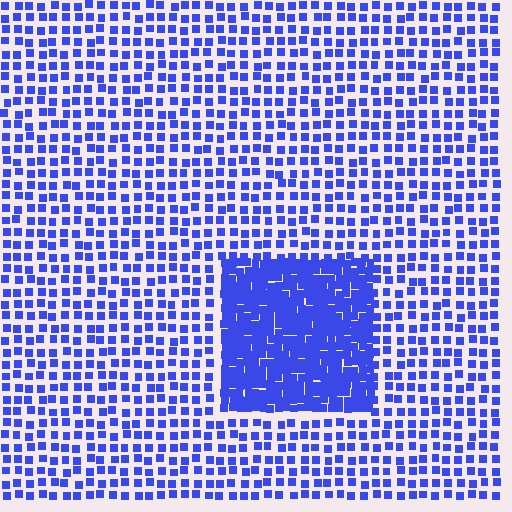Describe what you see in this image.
The image contains small blue elements arranged at two different densities. A rectangle-shaped region is visible where the elements are more densely packed than the surrounding area.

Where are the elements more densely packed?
The elements are more densely packed inside the rectangle boundary.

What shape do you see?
I see a rectangle.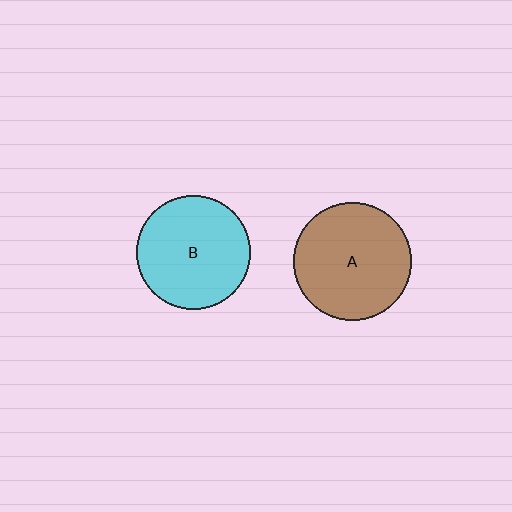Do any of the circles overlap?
No, none of the circles overlap.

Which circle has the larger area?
Circle A (brown).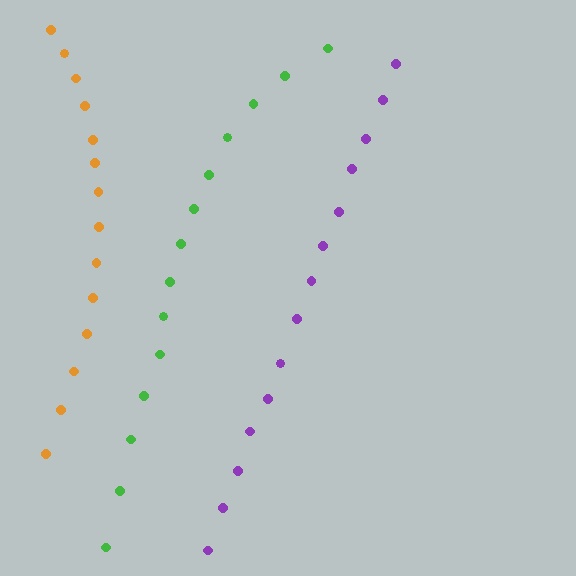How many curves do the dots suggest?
There are 3 distinct paths.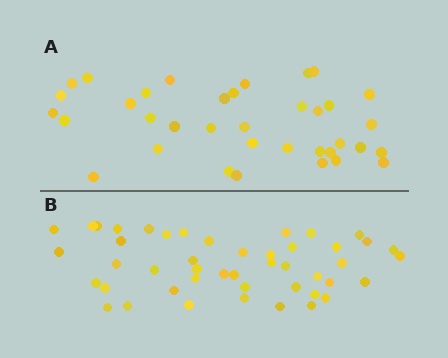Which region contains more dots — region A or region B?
Region B (the bottom region) has more dots.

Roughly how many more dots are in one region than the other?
Region B has roughly 10 or so more dots than region A.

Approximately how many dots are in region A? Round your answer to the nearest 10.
About 40 dots. (The exact count is 36, which rounds to 40.)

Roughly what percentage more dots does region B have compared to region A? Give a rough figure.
About 30% more.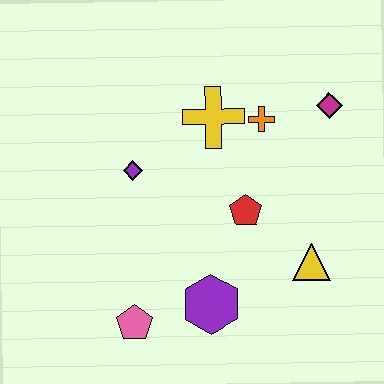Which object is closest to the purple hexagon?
The pink pentagon is closest to the purple hexagon.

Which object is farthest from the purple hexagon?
The magenta diamond is farthest from the purple hexagon.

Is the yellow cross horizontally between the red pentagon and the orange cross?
No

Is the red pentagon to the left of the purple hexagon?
No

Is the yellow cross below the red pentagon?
No